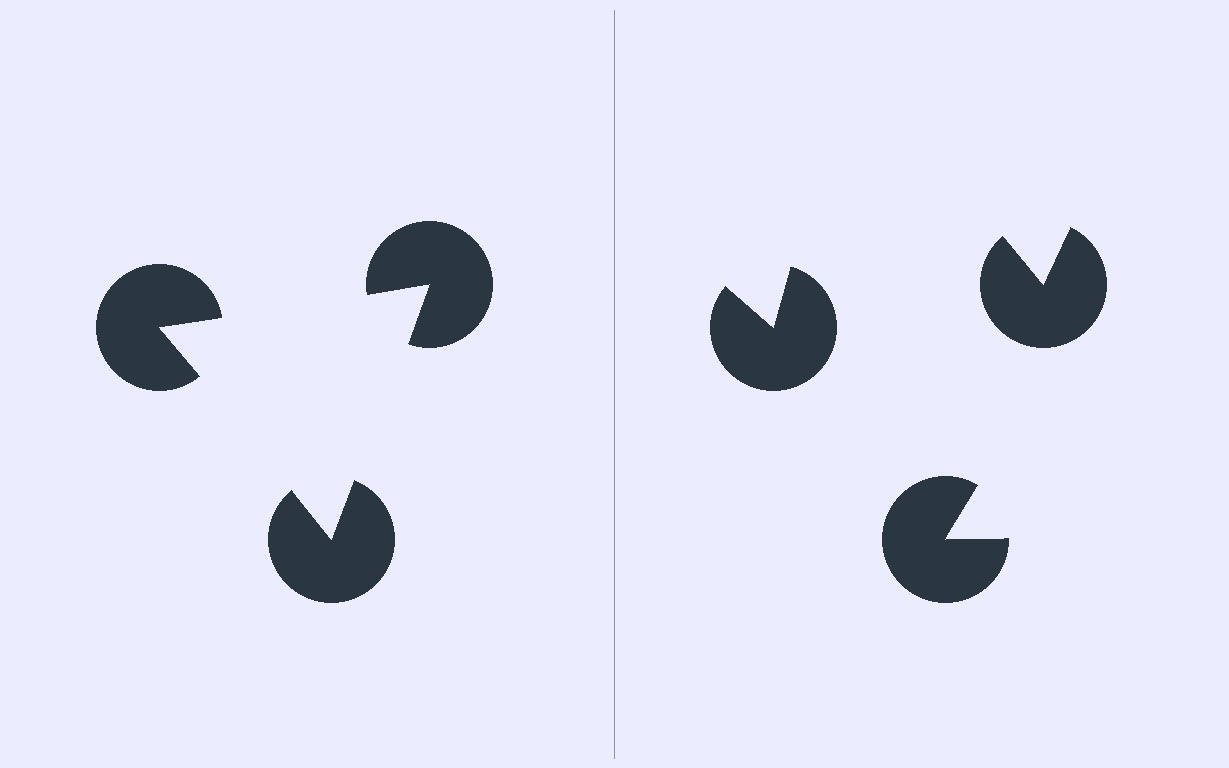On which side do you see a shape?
An illusory triangle appears on the left side. On the right side the wedge cuts are rotated, so no coherent shape forms.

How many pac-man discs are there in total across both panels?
6 — 3 on each side.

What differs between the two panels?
The pac-man discs are positioned identically on both sides; only the wedge orientations differ. On the left they align to a triangle; on the right they are misaligned.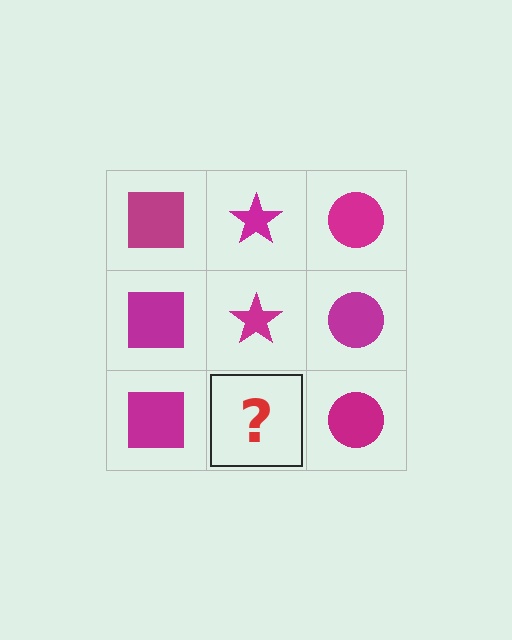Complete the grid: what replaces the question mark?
The question mark should be replaced with a magenta star.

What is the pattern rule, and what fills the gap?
The rule is that each column has a consistent shape. The gap should be filled with a magenta star.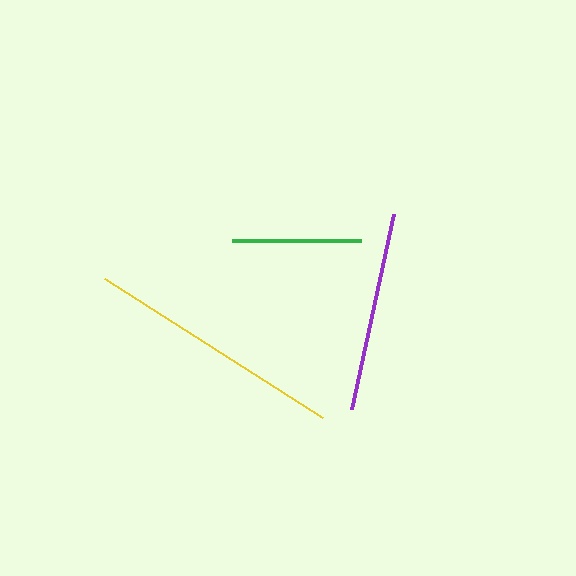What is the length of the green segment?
The green segment is approximately 129 pixels long.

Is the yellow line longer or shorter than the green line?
The yellow line is longer than the green line.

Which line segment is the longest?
The yellow line is the longest at approximately 258 pixels.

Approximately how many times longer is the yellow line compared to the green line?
The yellow line is approximately 2.0 times the length of the green line.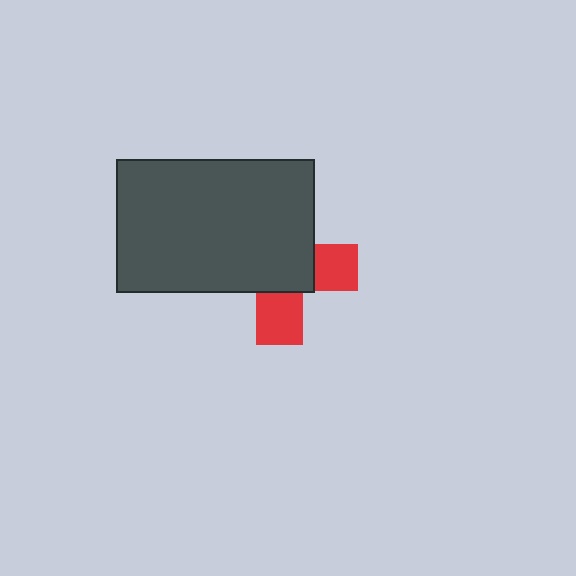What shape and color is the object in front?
The object in front is a dark gray rectangle.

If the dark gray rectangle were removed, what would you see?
You would see the complete red cross.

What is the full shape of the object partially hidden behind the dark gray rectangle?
The partially hidden object is a red cross.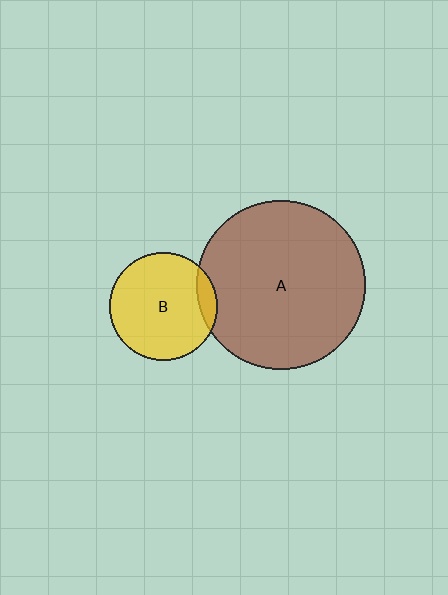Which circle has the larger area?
Circle A (brown).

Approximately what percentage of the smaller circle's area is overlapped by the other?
Approximately 10%.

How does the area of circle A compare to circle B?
Approximately 2.4 times.